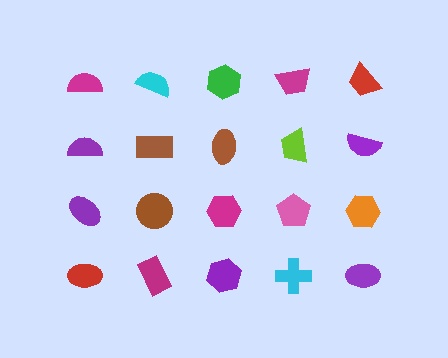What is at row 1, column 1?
A magenta semicircle.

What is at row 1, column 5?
A red trapezoid.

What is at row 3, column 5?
An orange hexagon.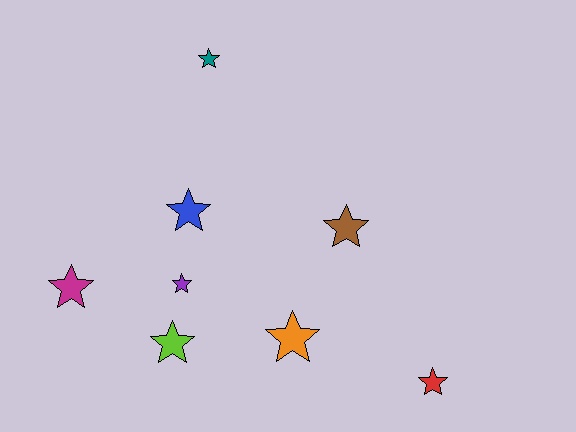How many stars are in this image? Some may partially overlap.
There are 8 stars.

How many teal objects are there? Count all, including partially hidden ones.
There is 1 teal object.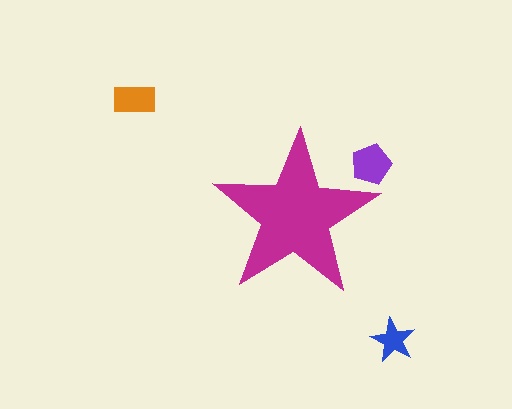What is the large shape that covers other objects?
A magenta star.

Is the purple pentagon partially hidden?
Yes, the purple pentagon is partially hidden behind the magenta star.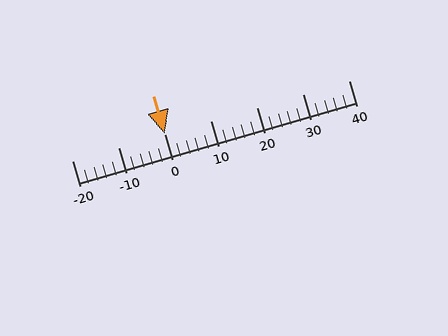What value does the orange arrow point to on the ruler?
The orange arrow points to approximately 0.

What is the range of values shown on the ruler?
The ruler shows values from -20 to 40.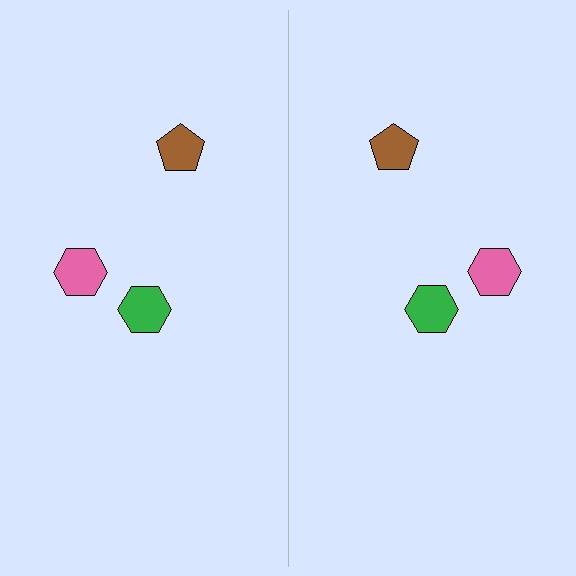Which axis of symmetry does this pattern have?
The pattern has a vertical axis of symmetry running through the center of the image.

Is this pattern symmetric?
Yes, this pattern has bilateral (reflection) symmetry.